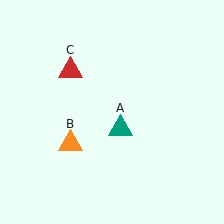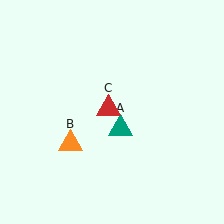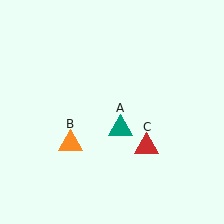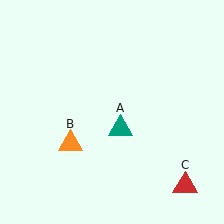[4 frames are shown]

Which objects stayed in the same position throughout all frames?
Teal triangle (object A) and orange triangle (object B) remained stationary.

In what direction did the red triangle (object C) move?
The red triangle (object C) moved down and to the right.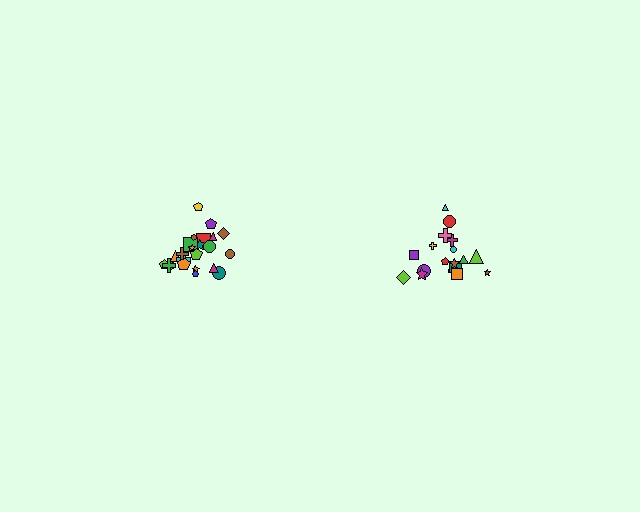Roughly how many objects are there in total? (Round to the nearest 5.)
Roughly 45 objects in total.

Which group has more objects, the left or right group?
The left group.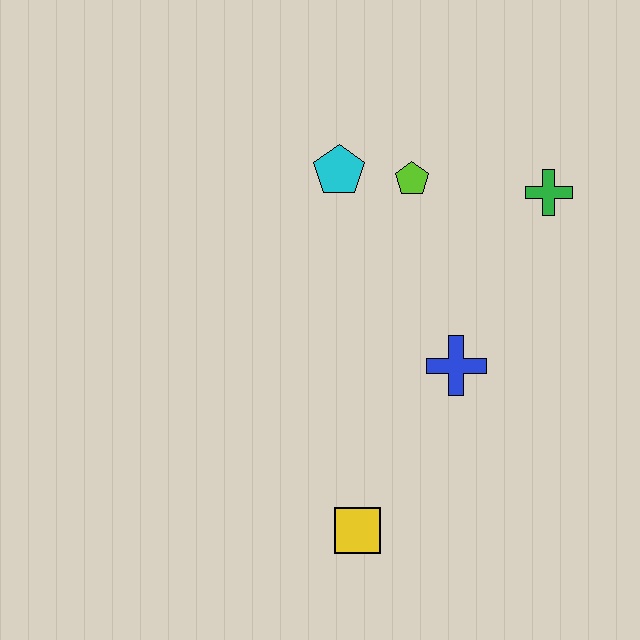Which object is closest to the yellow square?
The blue cross is closest to the yellow square.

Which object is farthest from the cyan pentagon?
The yellow square is farthest from the cyan pentagon.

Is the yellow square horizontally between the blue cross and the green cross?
No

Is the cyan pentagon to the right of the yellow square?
No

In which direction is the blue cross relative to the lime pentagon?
The blue cross is below the lime pentagon.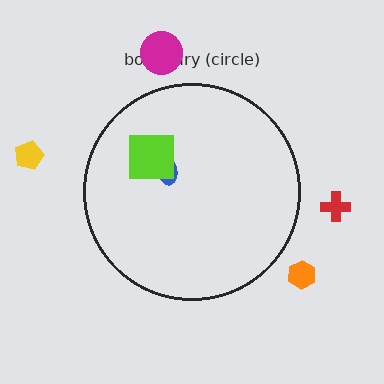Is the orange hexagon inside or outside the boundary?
Outside.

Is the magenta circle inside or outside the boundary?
Outside.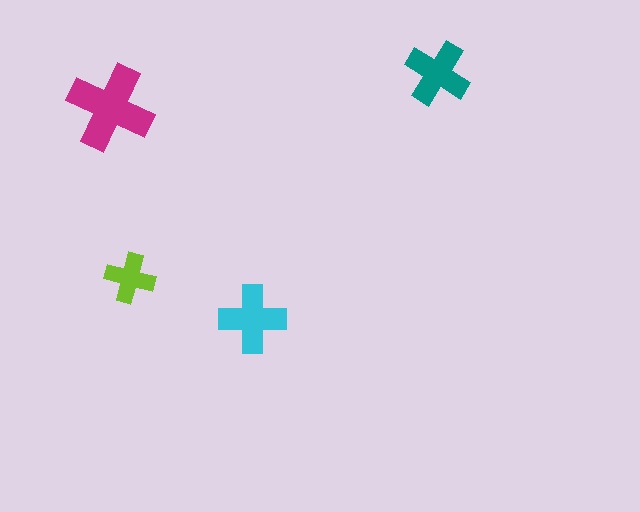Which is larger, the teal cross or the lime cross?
The teal one.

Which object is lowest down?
The cyan cross is bottommost.